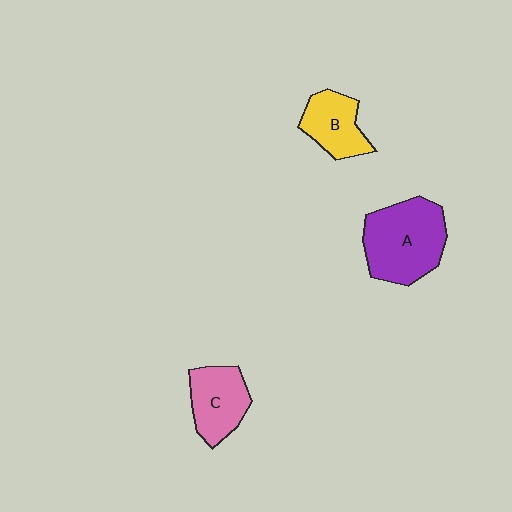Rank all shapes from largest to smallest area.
From largest to smallest: A (purple), C (pink), B (yellow).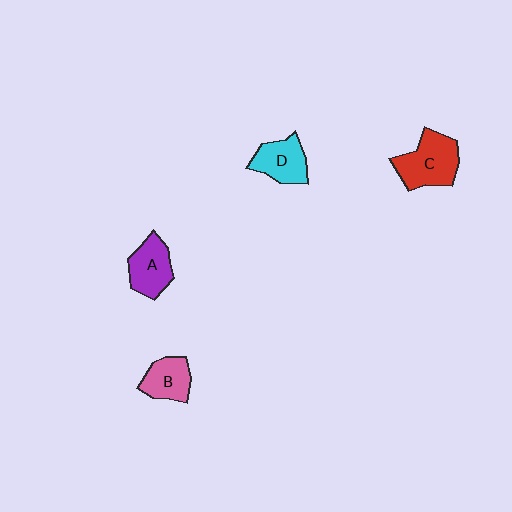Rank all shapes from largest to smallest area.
From largest to smallest: C (red), A (purple), D (cyan), B (pink).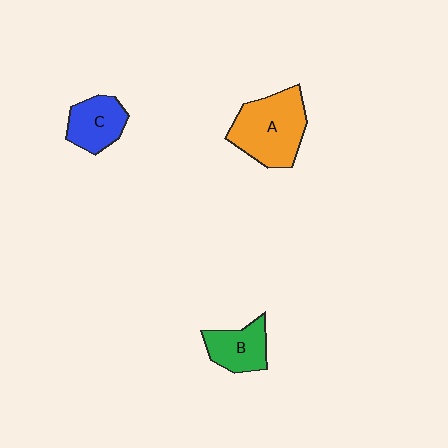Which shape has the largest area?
Shape A (orange).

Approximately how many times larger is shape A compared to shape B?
Approximately 1.7 times.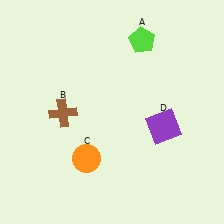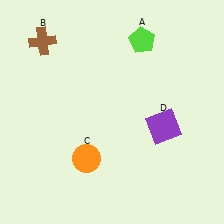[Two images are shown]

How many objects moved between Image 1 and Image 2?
1 object moved between the two images.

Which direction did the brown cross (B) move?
The brown cross (B) moved up.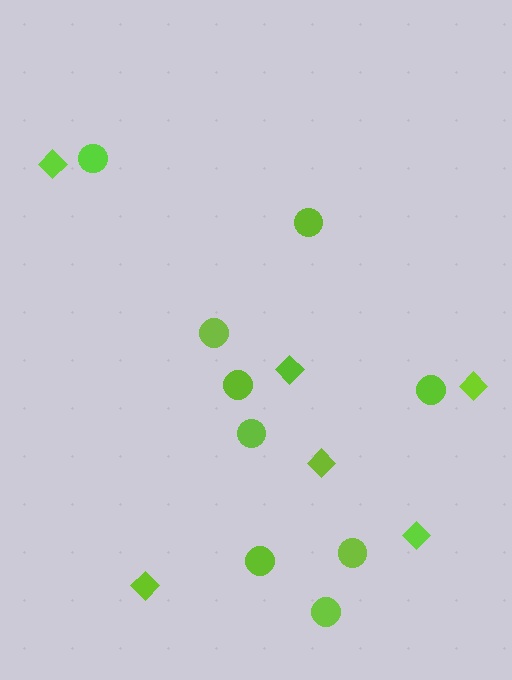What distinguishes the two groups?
There are 2 groups: one group of diamonds (6) and one group of circles (9).